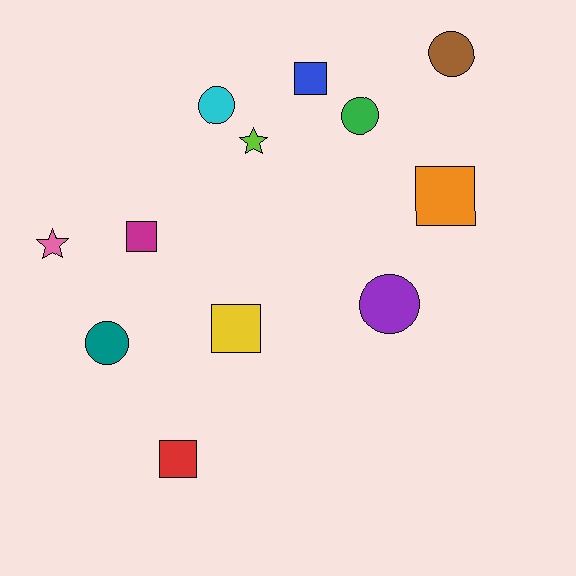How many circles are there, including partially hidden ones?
There are 5 circles.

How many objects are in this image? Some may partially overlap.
There are 12 objects.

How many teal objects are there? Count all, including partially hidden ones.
There is 1 teal object.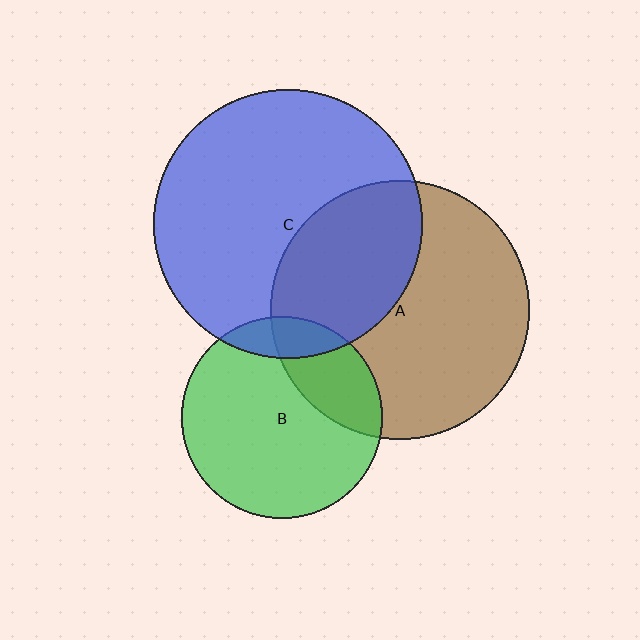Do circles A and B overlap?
Yes.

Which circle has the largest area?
Circle C (blue).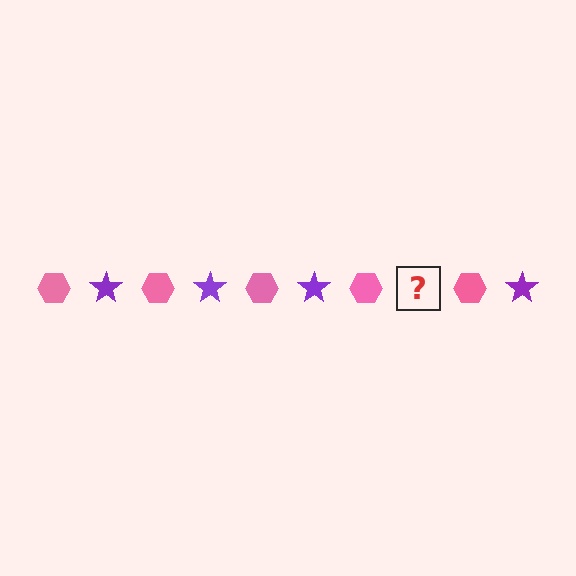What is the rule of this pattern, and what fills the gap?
The rule is that the pattern alternates between pink hexagon and purple star. The gap should be filled with a purple star.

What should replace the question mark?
The question mark should be replaced with a purple star.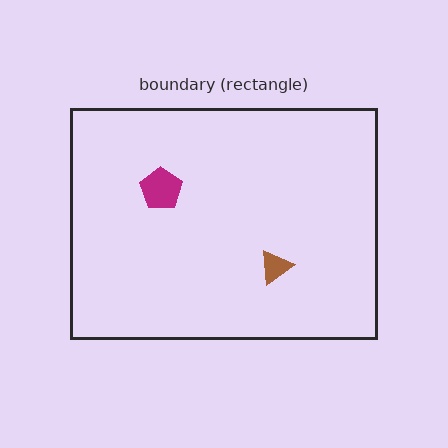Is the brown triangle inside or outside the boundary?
Inside.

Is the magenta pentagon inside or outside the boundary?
Inside.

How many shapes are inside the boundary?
2 inside, 0 outside.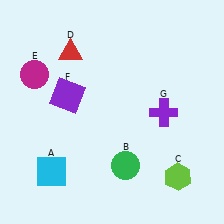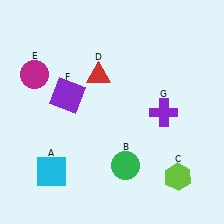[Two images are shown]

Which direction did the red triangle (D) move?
The red triangle (D) moved right.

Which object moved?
The red triangle (D) moved right.